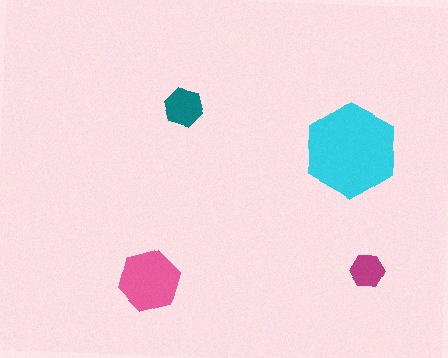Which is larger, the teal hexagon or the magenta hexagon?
The teal one.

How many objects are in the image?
There are 4 objects in the image.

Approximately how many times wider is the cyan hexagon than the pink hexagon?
About 1.5 times wider.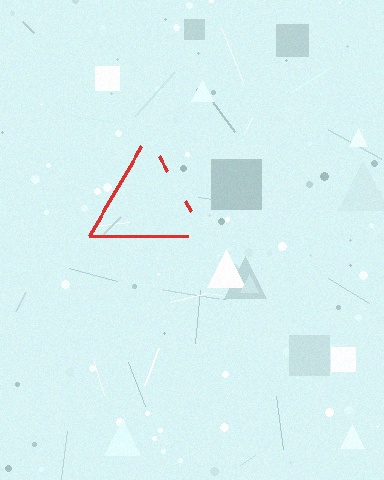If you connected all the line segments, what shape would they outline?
They would outline a triangle.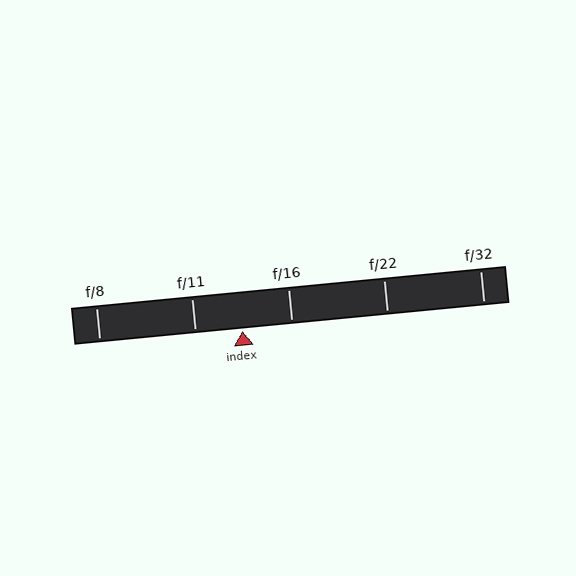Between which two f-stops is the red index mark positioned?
The index mark is between f/11 and f/16.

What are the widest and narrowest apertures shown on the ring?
The widest aperture shown is f/8 and the narrowest is f/32.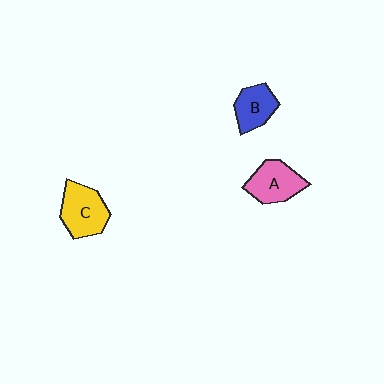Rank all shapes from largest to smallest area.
From largest to smallest: C (yellow), A (pink), B (blue).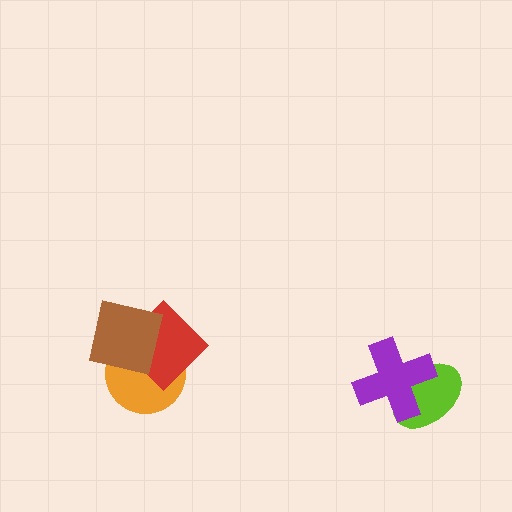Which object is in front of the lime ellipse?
The purple cross is in front of the lime ellipse.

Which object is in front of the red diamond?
The brown square is in front of the red diamond.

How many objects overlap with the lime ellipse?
1 object overlaps with the lime ellipse.